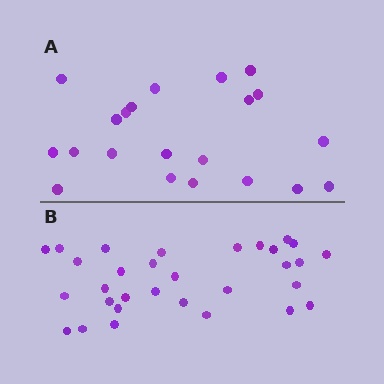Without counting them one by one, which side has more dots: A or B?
Region B (the bottom region) has more dots.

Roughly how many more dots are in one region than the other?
Region B has roughly 10 or so more dots than region A.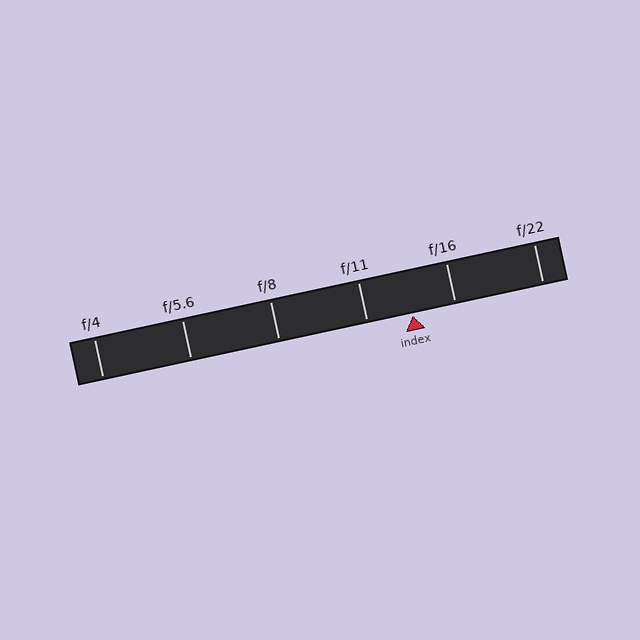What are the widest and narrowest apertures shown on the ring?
The widest aperture shown is f/4 and the narrowest is f/22.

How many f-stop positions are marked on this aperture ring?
There are 6 f-stop positions marked.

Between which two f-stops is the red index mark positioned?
The index mark is between f/11 and f/16.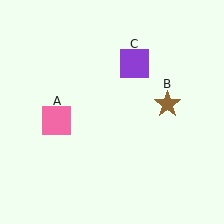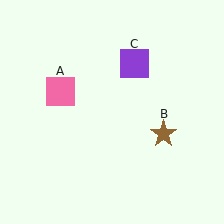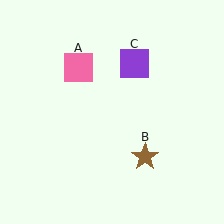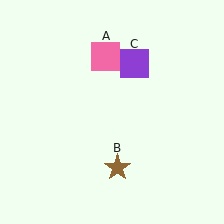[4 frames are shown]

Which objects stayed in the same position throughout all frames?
Purple square (object C) remained stationary.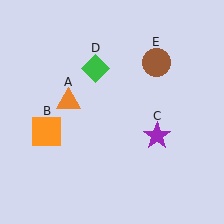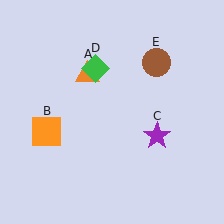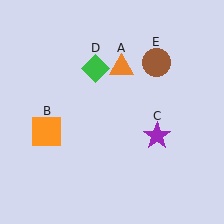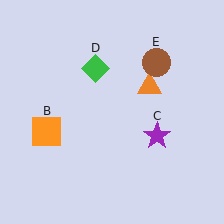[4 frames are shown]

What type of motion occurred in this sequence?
The orange triangle (object A) rotated clockwise around the center of the scene.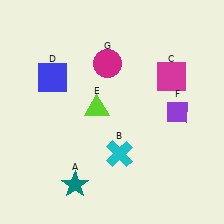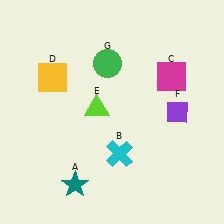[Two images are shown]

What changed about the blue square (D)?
In Image 1, D is blue. In Image 2, it changed to yellow.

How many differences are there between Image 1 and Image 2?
There are 2 differences between the two images.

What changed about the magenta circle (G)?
In Image 1, G is magenta. In Image 2, it changed to green.